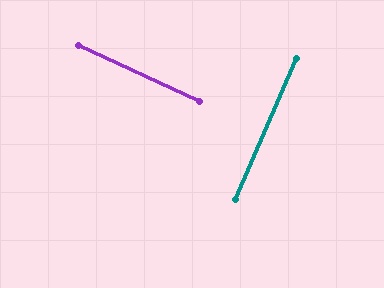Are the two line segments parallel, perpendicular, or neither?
Perpendicular — they meet at approximately 89°.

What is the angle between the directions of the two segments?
Approximately 89 degrees.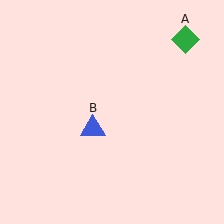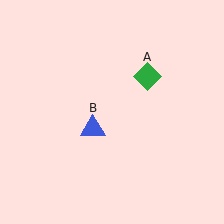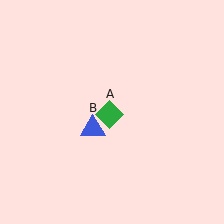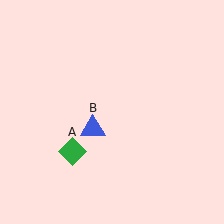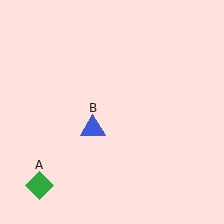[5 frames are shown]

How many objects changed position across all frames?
1 object changed position: green diamond (object A).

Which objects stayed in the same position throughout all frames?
Blue triangle (object B) remained stationary.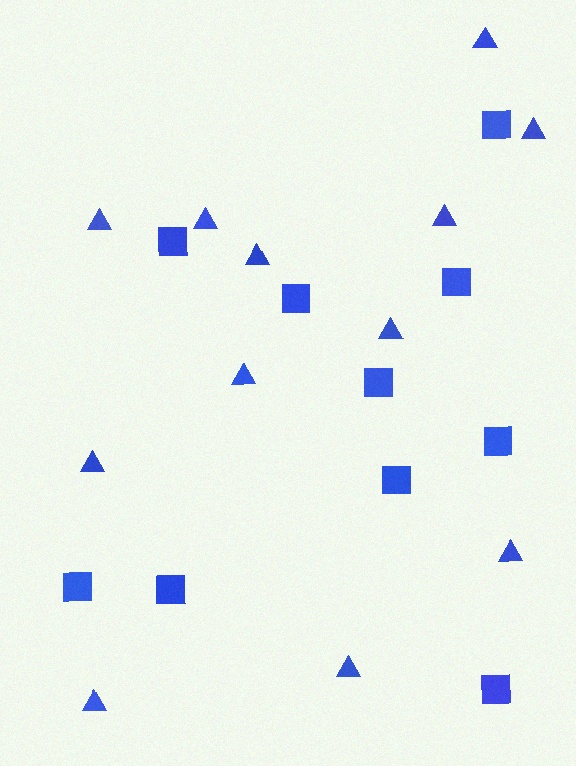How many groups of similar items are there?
There are 2 groups: one group of triangles (12) and one group of squares (10).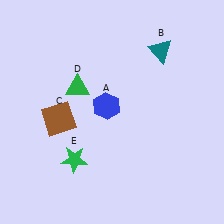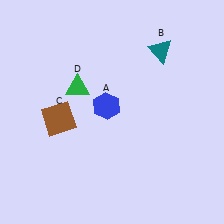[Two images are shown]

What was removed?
The green star (E) was removed in Image 2.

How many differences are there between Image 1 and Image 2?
There is 1 difference between the two images.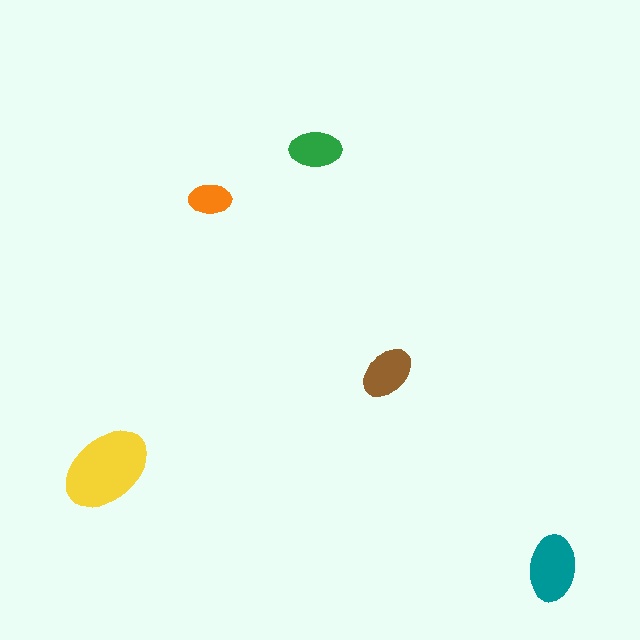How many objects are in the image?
There are 5 objects in the image.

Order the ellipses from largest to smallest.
the yellow one, the teal one, the brown one, the green one, the orange one.